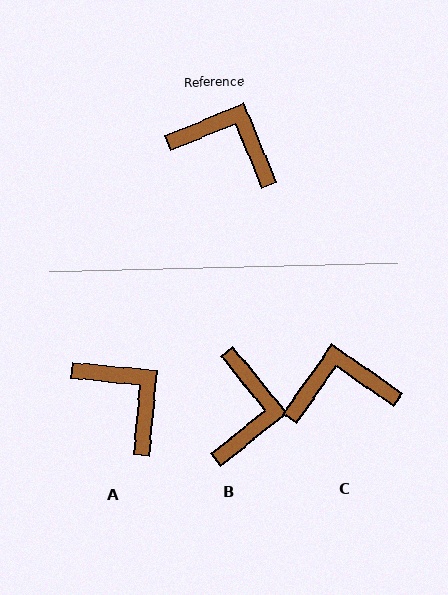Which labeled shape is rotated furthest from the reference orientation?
B, about 73 degrees away.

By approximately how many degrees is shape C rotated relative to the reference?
Approximately 33 degrees counter-clockwise.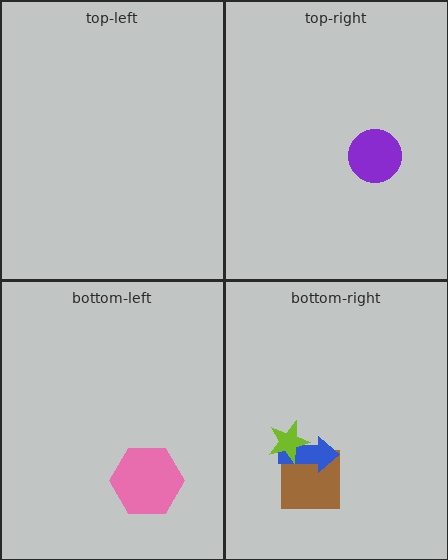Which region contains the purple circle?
The top-right region.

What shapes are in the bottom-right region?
The brown square, the blue arrow, the lime star.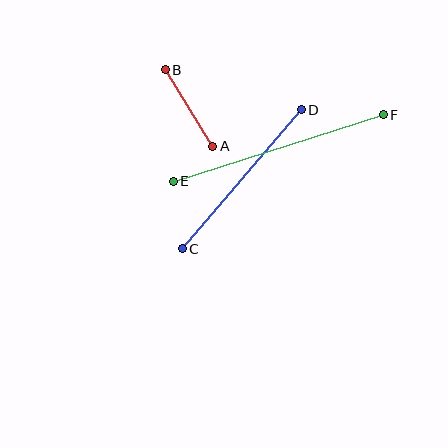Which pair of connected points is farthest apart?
Points E and F are farthest apart.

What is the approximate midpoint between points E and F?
The midpoint is at approximately (278, 148) pixels.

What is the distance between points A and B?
The distance is approximately 90 pixels.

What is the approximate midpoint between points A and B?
The midpoint is at approximately (189, 108) pixels.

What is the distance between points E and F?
The distance is approximately 220 pixels.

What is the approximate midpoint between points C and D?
The midpoint is at approximately (242, 179) pixels.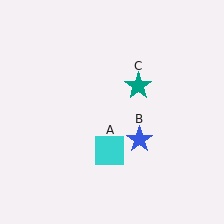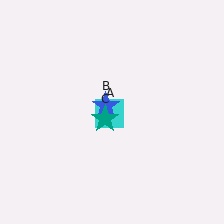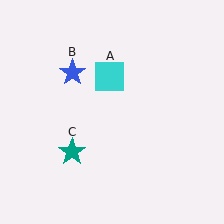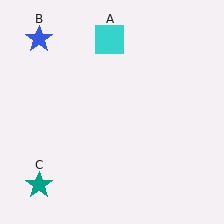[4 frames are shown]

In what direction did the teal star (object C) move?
The teal star (object C) moved down and to the left.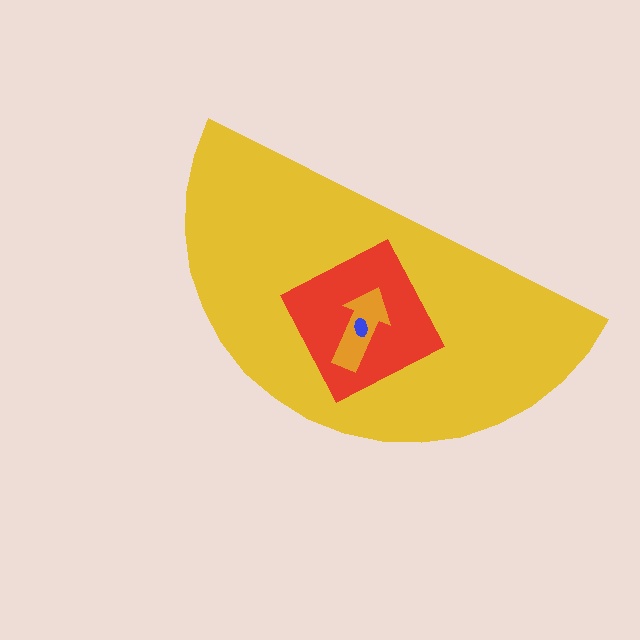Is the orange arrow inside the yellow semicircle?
Yes.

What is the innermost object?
The blue ellipse.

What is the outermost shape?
The yellow semicircle.